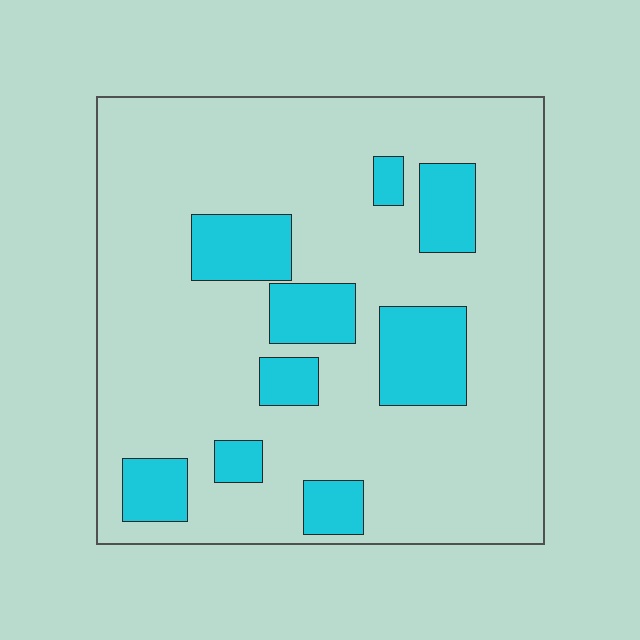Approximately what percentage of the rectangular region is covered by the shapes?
Approximately 20%.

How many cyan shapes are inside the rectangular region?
9.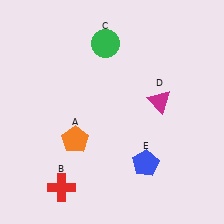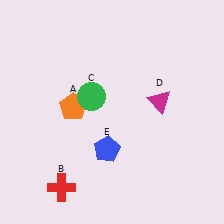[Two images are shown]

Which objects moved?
The objects that moved are: the orange pentagon (A), the green circle (C), the blue pentagon (E).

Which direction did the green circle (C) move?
The green circle (C) moved down.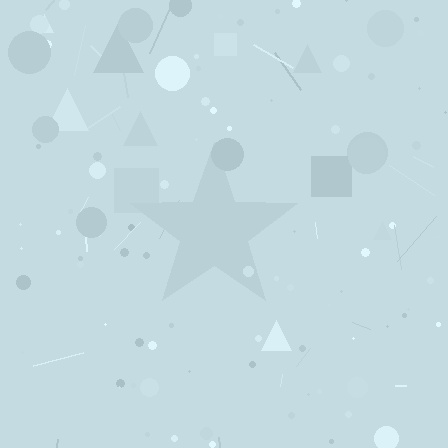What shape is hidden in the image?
A star is hidden in the image.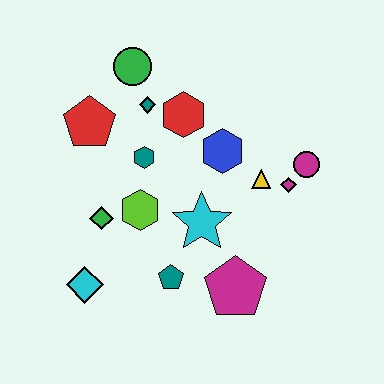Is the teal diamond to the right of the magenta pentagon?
No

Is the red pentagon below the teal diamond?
Yes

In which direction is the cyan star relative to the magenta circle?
The cyan star is to the left of the magenta circle.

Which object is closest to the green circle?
The teal diamond is closest to the green circle.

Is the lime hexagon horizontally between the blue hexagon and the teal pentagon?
No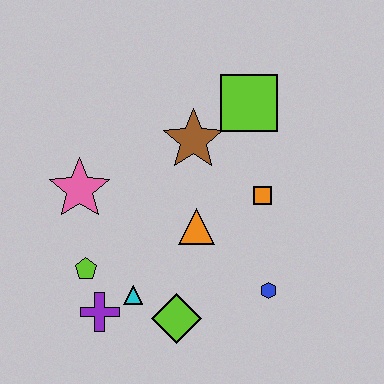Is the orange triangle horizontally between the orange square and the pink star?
Yes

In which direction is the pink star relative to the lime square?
The pink star is to the left of the lime square.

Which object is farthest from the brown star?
The purple cross is farthest from the brown star.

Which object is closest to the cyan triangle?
The purple cross is closest to the cyan triangle.